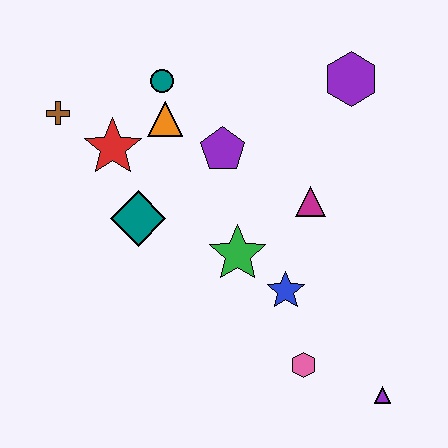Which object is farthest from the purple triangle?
The brown cross is farthest from the purple triangle.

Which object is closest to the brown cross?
The red star is closest to the brown cross.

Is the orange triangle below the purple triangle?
No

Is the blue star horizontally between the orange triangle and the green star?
No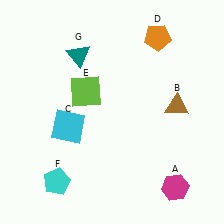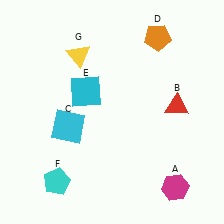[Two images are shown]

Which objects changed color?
B changed from brown to red. E changed from lime to cyan. G changed from teal to yellow.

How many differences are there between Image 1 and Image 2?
There are 3 differences between the two images.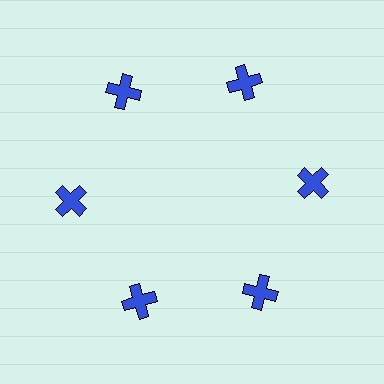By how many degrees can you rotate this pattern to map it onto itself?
The pattern maps onto itself every 60 degrees of rotation.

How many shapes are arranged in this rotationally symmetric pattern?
There are 6 shapes, arranged in 6 groups of 1.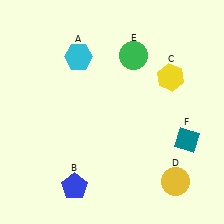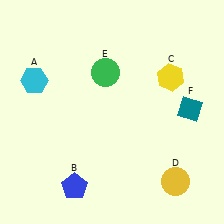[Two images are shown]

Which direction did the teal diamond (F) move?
The teal diamond (F) moved up.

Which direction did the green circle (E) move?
The green circle (E) moved left.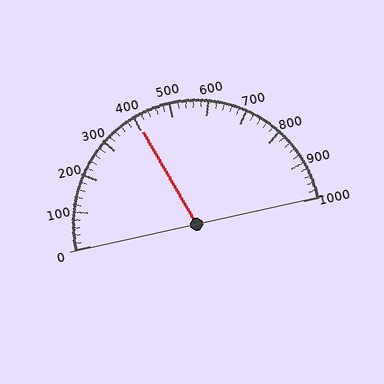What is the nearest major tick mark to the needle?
The nearest major tick mark is 400.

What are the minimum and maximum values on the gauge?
The gauge ranges from 0 to 1000.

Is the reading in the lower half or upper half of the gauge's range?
The reading is in the lower half of the range (0 to 1000).